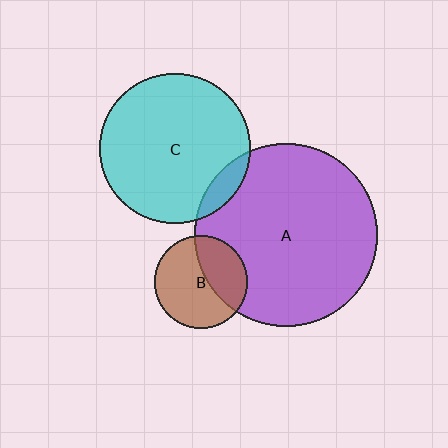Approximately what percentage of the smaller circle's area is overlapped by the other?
Approximately 35%.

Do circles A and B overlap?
Yes.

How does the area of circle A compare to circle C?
Approximately 1.5 times.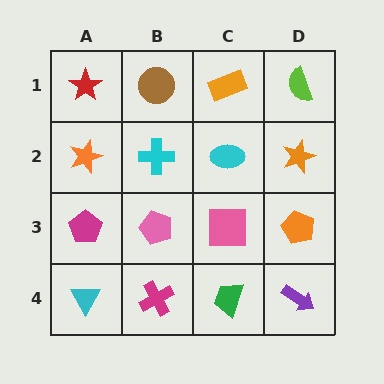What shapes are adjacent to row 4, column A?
A magenta pentagon (row 3, column A), a magenta cross (row 4, column B).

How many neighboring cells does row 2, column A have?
3.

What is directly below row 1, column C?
A cyan ellipse.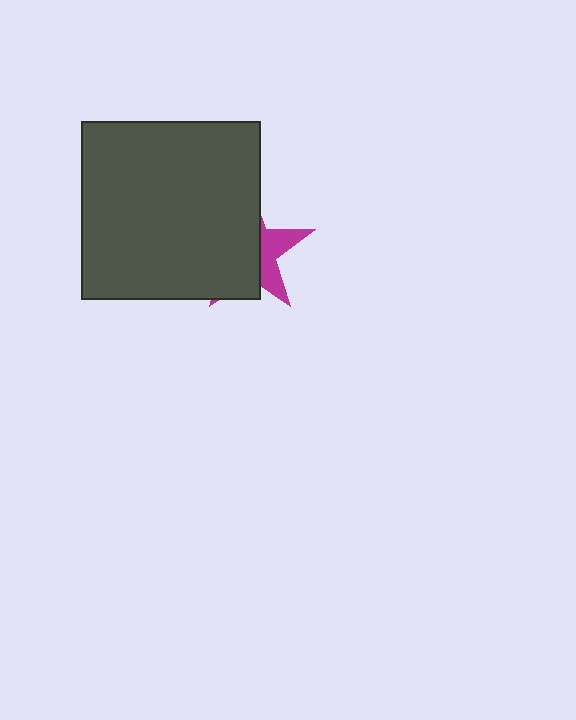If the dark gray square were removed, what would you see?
You would see the complete magenta star.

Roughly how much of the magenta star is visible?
A small part of it is visible (roughly 33%).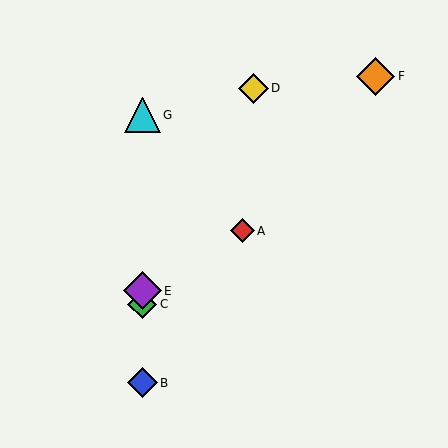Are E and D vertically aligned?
No, E is at x≈142 and D is at x≈253.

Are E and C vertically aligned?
Yes, both are at x≈142.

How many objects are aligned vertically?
4 objects (B, C, E, G) are aligned vertically.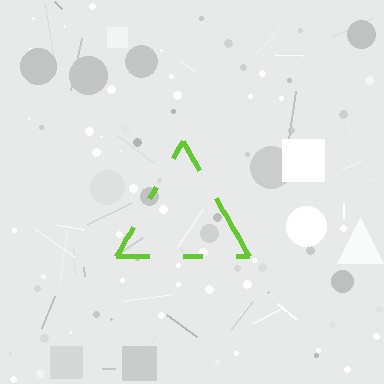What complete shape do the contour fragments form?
The contour fragments form a triangle.